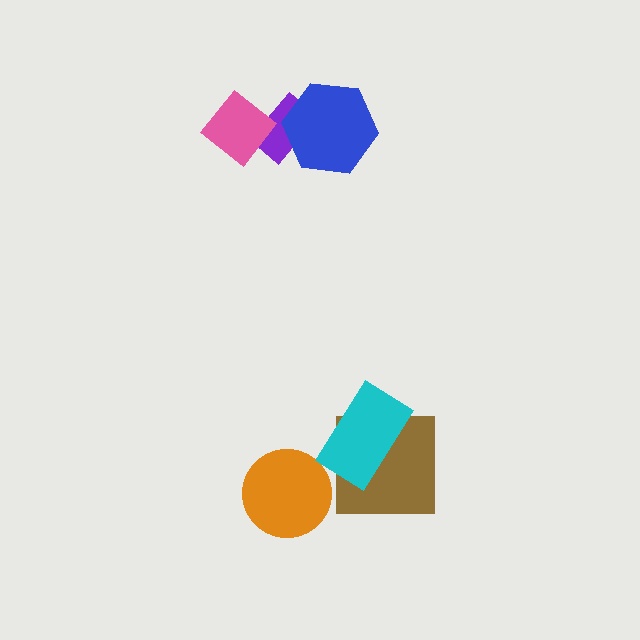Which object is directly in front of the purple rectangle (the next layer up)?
The pink diamond is directly in front of the purple rectangle.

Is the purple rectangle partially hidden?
Yes, it is partially covered by another shape.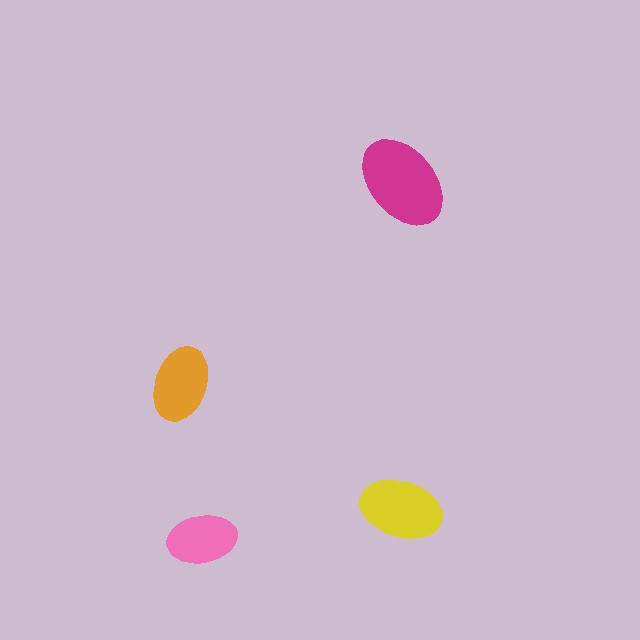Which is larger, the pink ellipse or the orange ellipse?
The orange one.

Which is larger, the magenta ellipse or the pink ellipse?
The magenta one.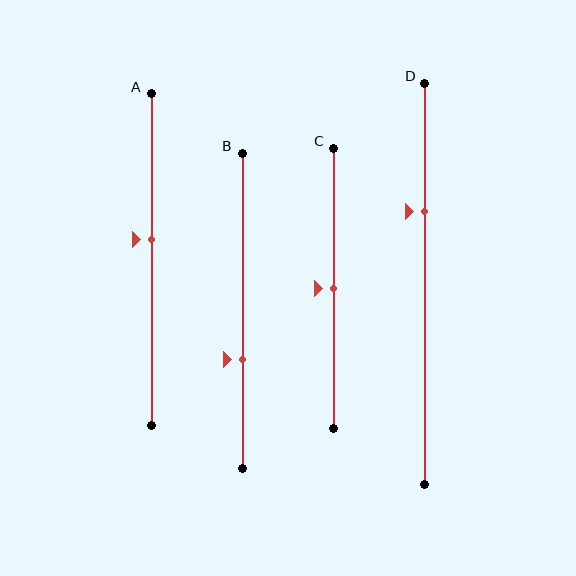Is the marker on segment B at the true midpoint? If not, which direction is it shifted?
No, the marker on segment B is shifted downward by about 15% of the segment length.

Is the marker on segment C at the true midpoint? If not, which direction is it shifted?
Yes, the marker on segment C is at the true midpoint.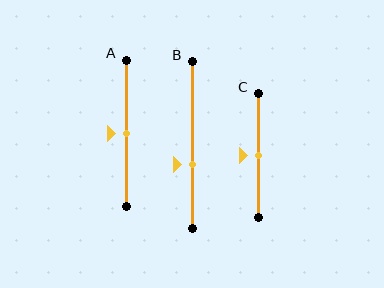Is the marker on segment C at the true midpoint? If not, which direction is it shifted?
Yes, the marker on segment C is at the true midpoint.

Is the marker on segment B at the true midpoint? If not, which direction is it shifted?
No, the marker on segment B is shifted downward by about 12% of the segment length.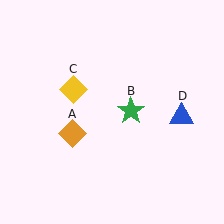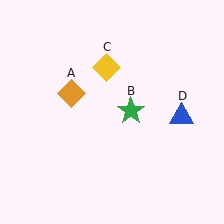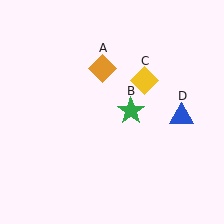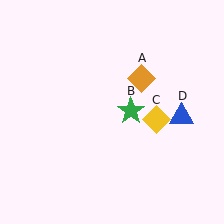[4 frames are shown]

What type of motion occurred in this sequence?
The orange diamond (object A), yellow diamond (object C) rotated clockwise around the center of the scene.